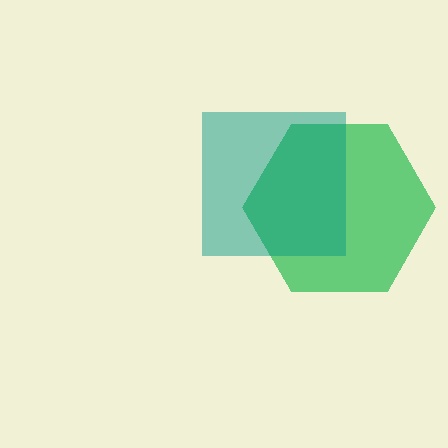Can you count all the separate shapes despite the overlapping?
Yes, there are 2 separate shapes.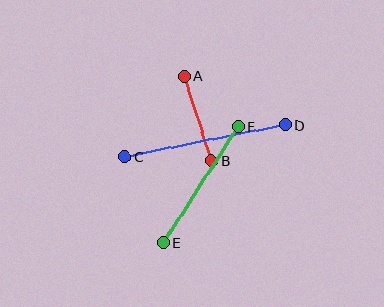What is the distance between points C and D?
The distance is approximately 163 pixels.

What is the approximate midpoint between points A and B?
The midpoint is at approximately (198, 118) pixels.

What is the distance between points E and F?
The distance is approximately 138 pixels.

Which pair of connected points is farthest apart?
Points C and D are farthest apart.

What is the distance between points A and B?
The distance is approximately 89 pixels.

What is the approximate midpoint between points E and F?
The midpoint is at approximately (200, 185) pixels.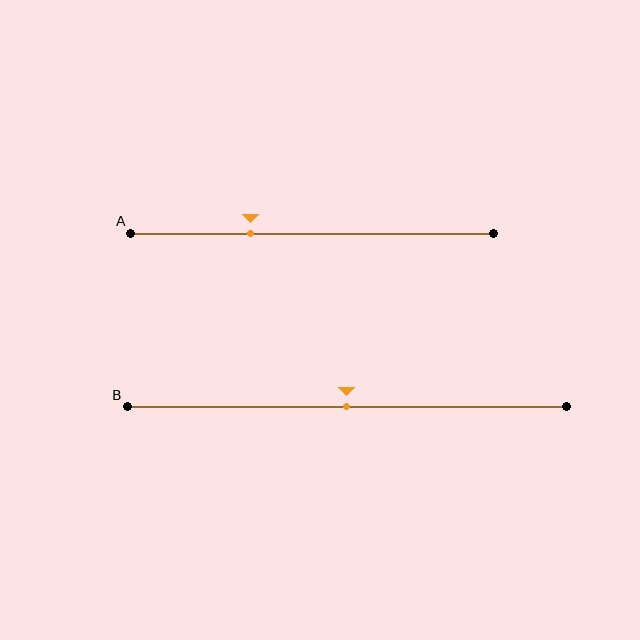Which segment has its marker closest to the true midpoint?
Segment B has its marker closest to the true midpoint.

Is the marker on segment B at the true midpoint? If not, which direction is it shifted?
Yes, the marker on segment B is at the true midpoint.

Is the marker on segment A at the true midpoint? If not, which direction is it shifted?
No, the marker on segment A is shifted to the left by about 17% of the segment length.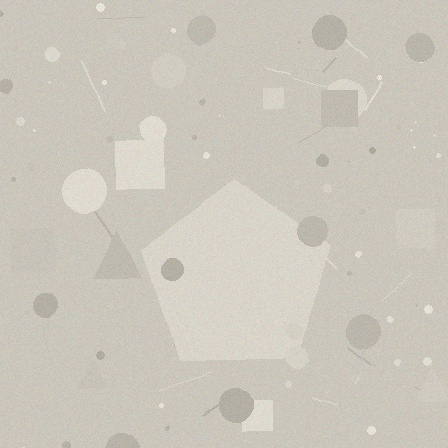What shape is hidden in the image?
A pentagon is hidden in the image.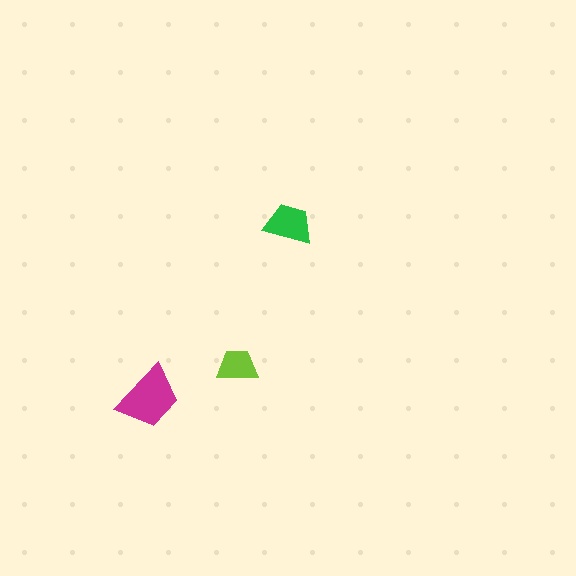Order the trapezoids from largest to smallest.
the magenta one, the green one, the lime one.